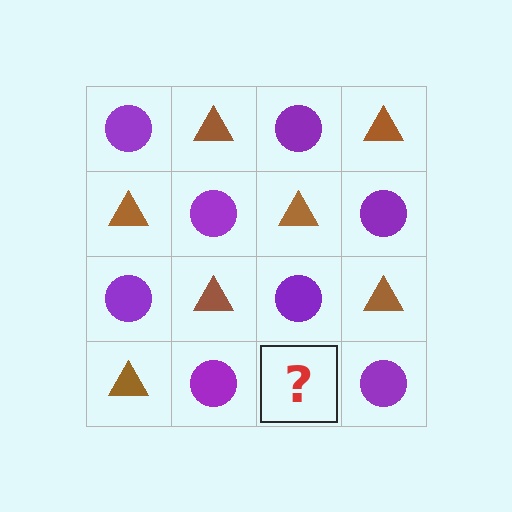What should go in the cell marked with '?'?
The missing cell should contain a brown triangle.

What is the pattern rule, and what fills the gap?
The rule is that it alternates purple circle and brown triangle in a checkerboard pattern. The gap should be filled with a brown triangle.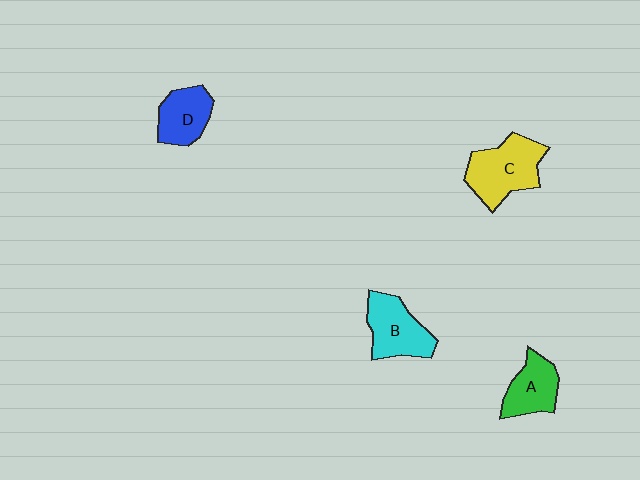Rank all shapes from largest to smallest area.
From largest to smallest: C (yellow), B (cyan), A (green), D (blue).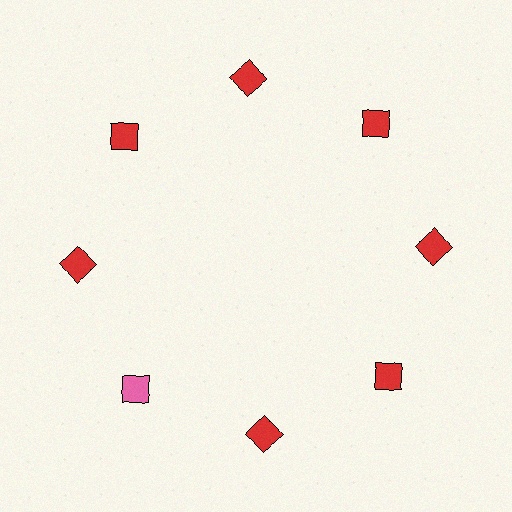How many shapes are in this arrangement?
There are 8 shapes arranged in a ring pattern.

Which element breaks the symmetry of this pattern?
The pink square at roughly the 8 o'clock position breaks the symmetry. All other shapes are red squares.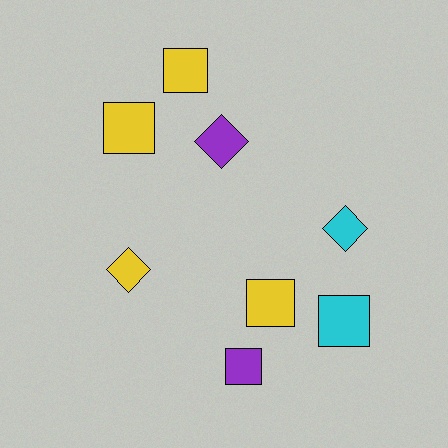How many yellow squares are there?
There are 3 yellow squares.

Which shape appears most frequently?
Square, with 5 objects.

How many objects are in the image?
There are 8 objects.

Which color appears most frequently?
Yellow, with 4 objects.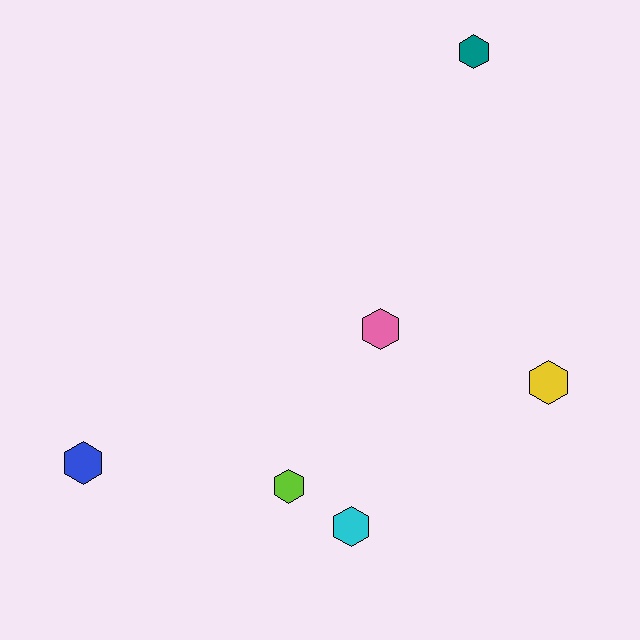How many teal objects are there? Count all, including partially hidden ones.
There is 1 teal object.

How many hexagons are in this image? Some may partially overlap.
There are 6 hexagons.